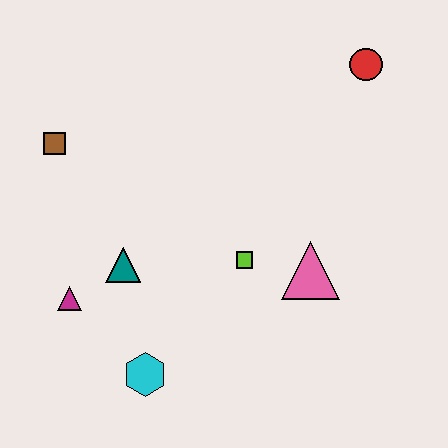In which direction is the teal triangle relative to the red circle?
The teal triangle is to the left of the red circle.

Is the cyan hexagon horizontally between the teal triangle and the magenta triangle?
No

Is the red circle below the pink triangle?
No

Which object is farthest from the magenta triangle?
The red circle is farthest from the magenta triangle.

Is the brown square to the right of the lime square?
No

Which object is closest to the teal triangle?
The magenta triangle is closest to the teal triangle.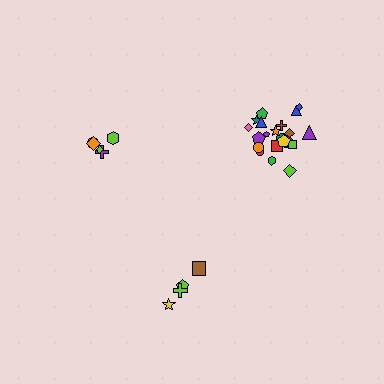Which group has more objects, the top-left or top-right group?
The top-right group.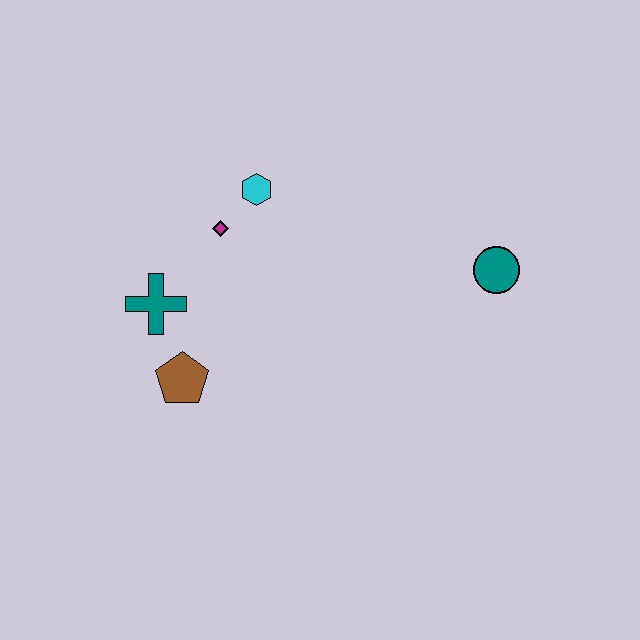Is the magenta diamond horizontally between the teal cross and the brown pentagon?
No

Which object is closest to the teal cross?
The brown pentagon is closest to the teal cross.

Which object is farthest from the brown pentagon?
The teal circle is farthest from the brown pentagon.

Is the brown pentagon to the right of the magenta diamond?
No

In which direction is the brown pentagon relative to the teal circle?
The brown pentagon is to the left of the teal circle.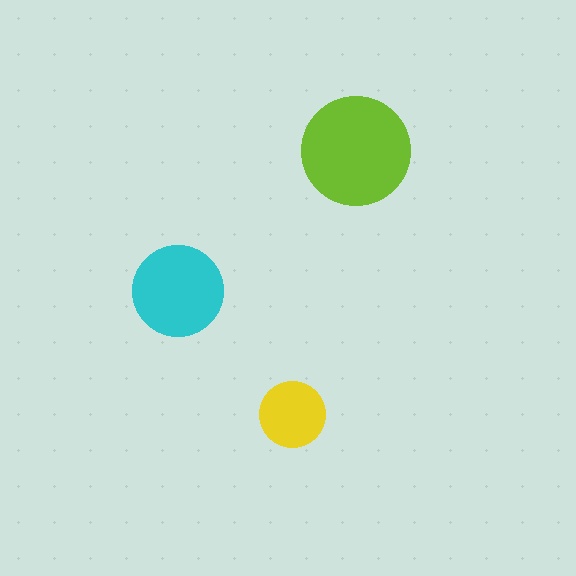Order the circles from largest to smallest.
the lime one, the cyan one, the yellow one.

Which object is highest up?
The lime circle is topmost.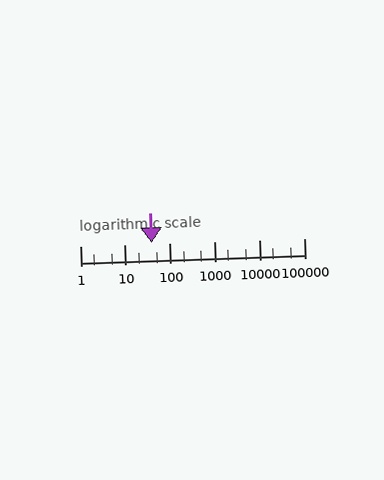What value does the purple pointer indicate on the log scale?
The pointer indicates approximately 39.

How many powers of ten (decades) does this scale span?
The scale spans 5 decades, from 1 to 100000.